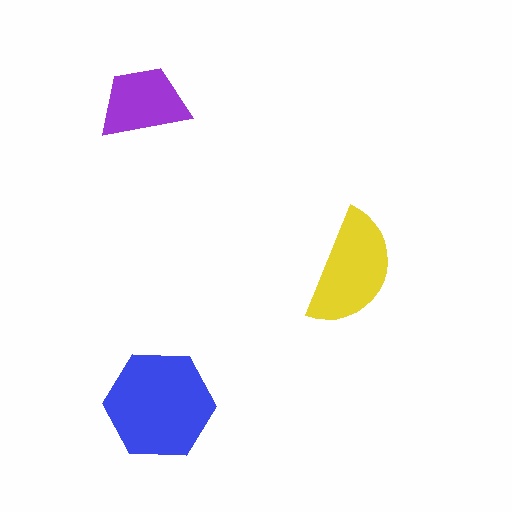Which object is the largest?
The blue hexagon.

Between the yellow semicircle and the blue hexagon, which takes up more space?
The blue hexagon.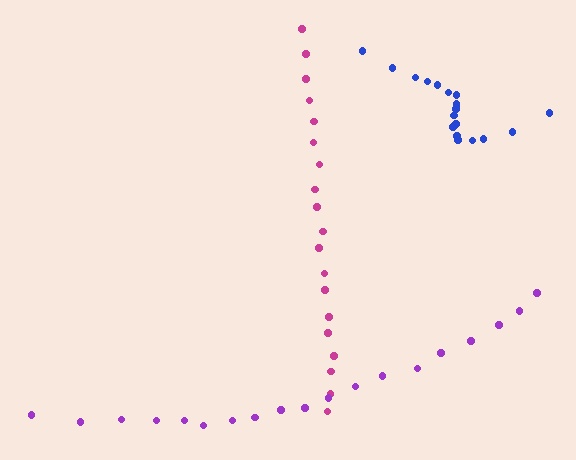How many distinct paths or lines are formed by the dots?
There are 3 distinct paths.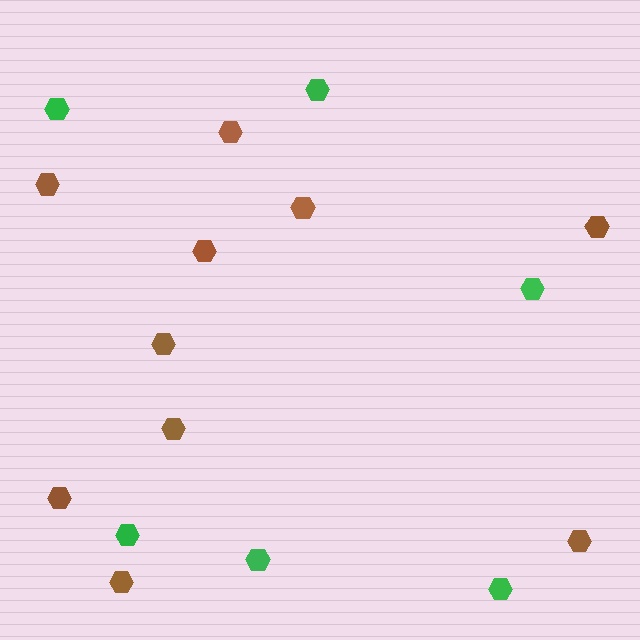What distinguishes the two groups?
There are 2 groups: one group of green hexagons (6) and one group of brown hexagons (10).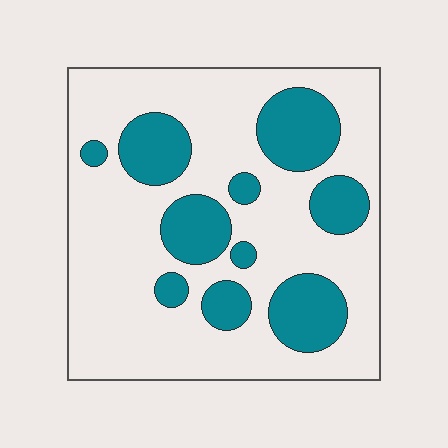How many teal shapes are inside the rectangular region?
10.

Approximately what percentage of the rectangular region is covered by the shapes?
Approximately 25%.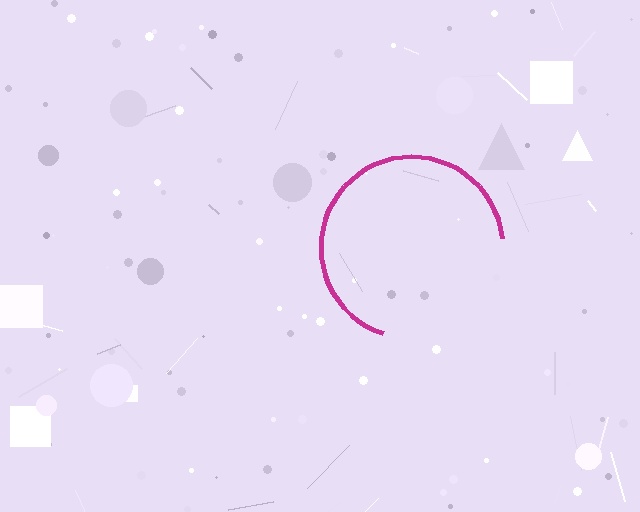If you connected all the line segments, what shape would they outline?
They would outline a circle.